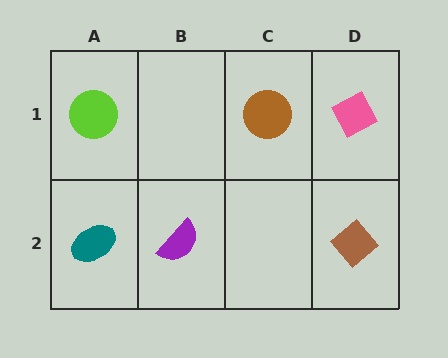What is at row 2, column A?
A teal ellipse.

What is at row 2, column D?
A brown diamond.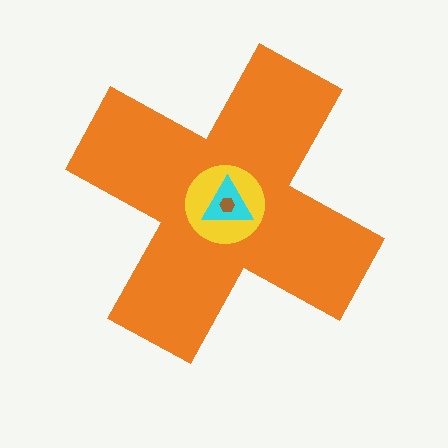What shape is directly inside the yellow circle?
The cyan triangle.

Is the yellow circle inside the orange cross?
Yes.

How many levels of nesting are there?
4.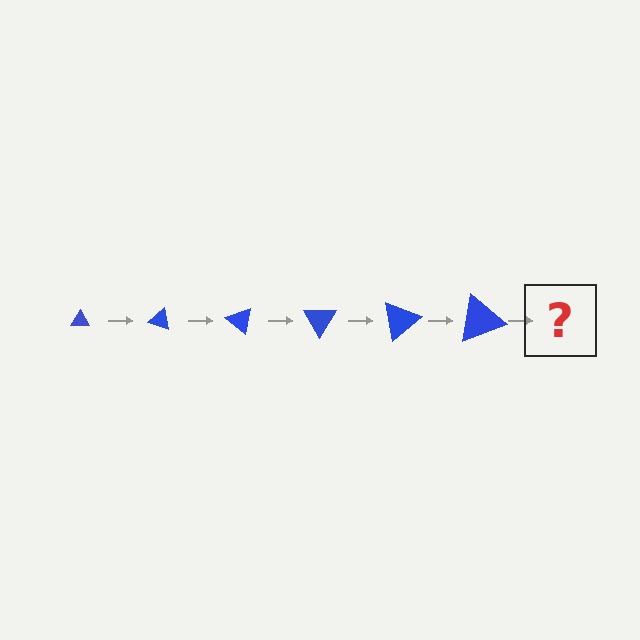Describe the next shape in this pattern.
It should be a triangle, larger than the previous one and rotated 120 degrees from the start.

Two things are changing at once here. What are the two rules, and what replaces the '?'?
The two rules are that the triangle grows larger each step and it rotates 20 degrees each step. The '?' should be a triangle, larger than the previous one and rotated 120 degrees from the start.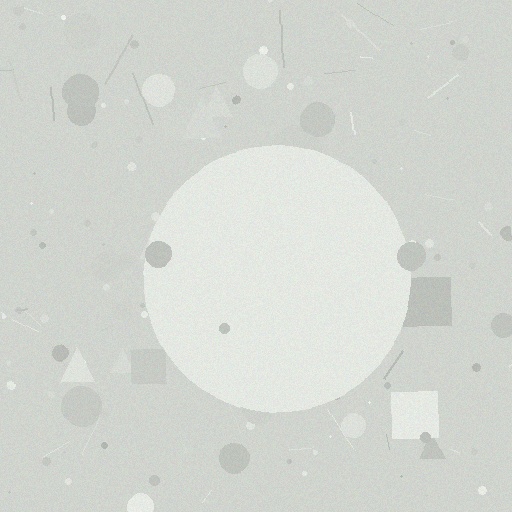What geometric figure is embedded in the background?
A circle is embedded in the background.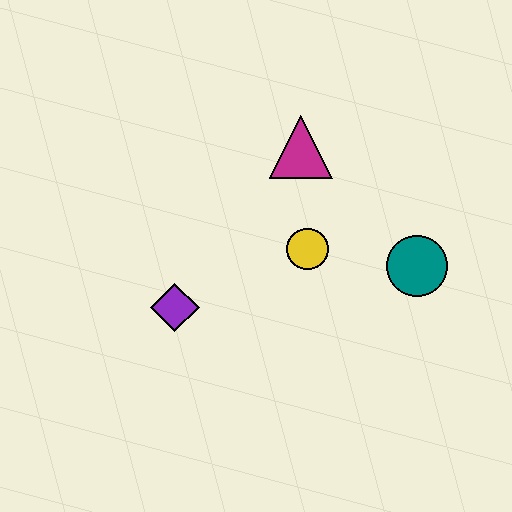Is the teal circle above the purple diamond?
Yes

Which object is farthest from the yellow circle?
The purple diamond is farthest from the yellow circle.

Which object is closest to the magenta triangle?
The yellow circle is closest to the magenta triangle.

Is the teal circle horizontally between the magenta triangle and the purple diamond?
No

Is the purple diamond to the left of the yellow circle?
Yes